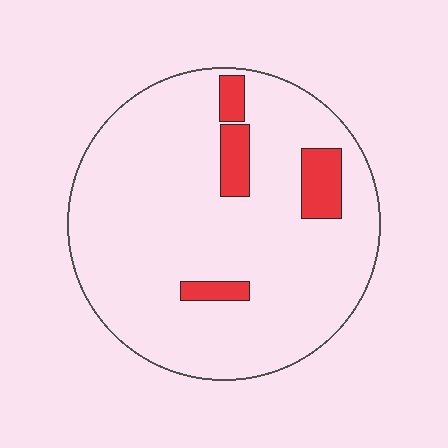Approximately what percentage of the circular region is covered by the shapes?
Approximately 10%.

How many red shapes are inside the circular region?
4.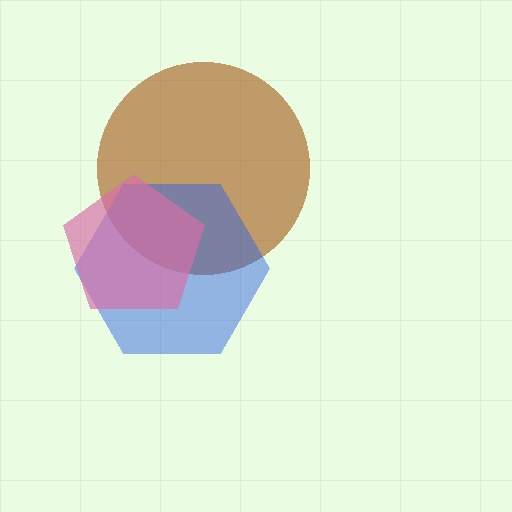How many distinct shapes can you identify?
There are 3 distinct shapes: a brown circle, a blue hexagon, a pink pentagon.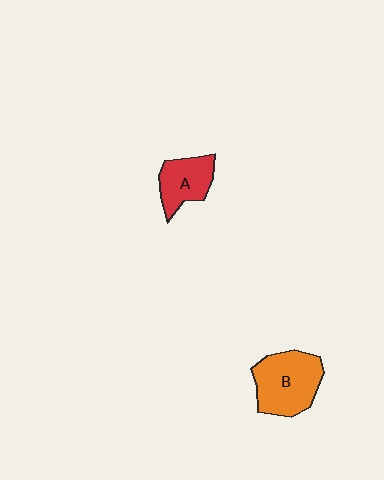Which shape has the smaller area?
Shape A (red).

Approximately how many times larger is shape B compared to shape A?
Approximately 1.5 times.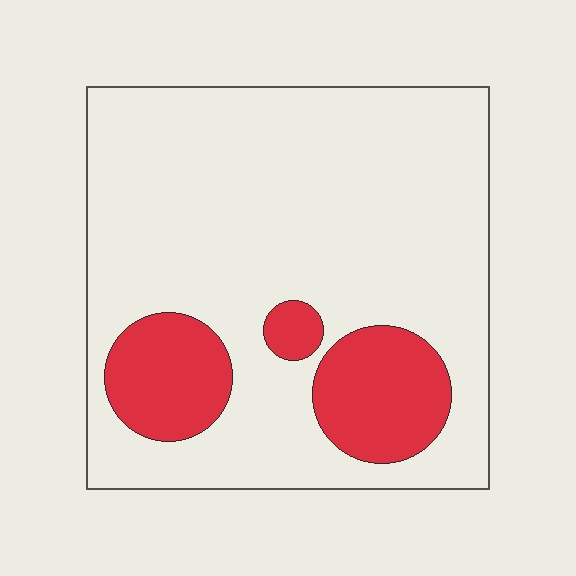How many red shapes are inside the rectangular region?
3.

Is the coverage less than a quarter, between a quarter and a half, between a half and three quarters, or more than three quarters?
Less than a quarter.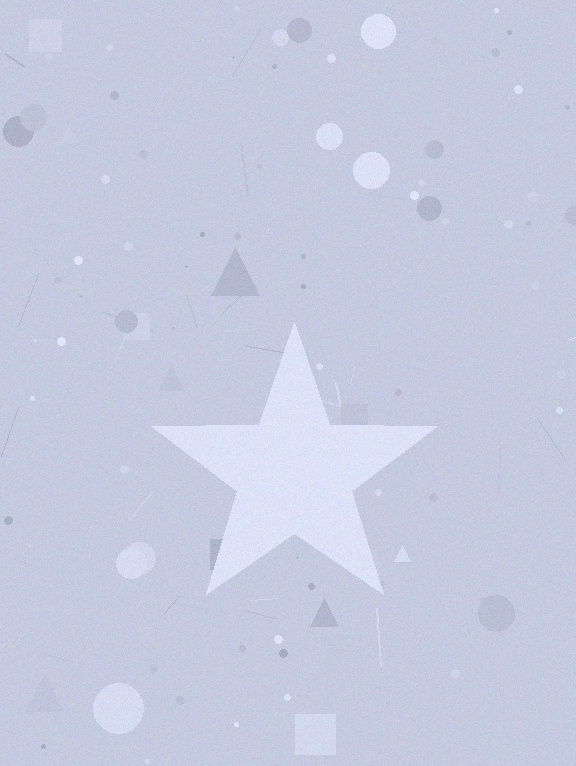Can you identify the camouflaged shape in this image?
The camouflaged shape is a star.